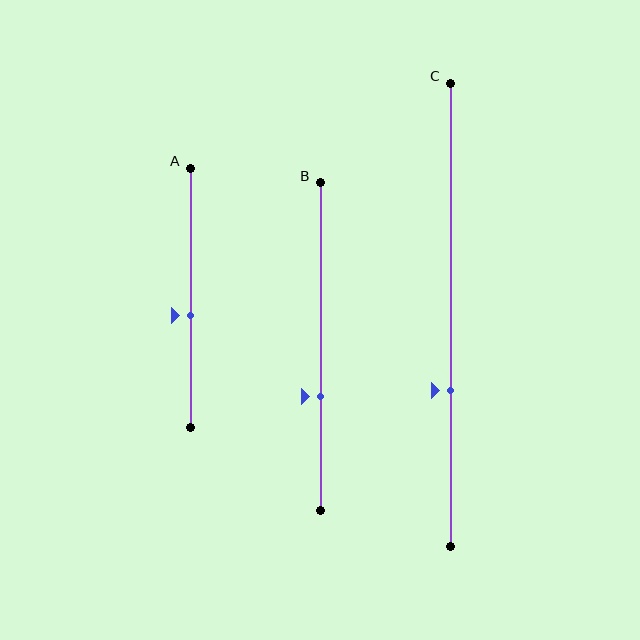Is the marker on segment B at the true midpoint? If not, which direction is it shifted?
No, the marker on segment B is shifted downward by about 15% of the segment length.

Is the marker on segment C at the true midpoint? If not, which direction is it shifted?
No, the marker on segment C is shifted downward by about 16% of the segment length.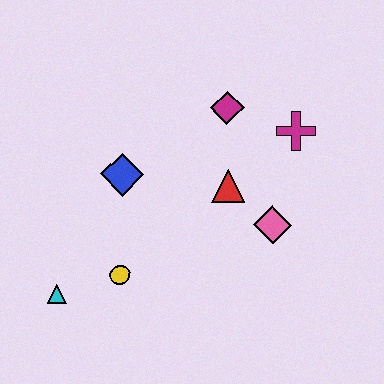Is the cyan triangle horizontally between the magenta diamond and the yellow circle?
No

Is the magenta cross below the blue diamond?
No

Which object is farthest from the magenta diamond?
The cyan triangle is farthest from the magenta diamond.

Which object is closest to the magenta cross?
The magenta diamond is closest to the magenta cross.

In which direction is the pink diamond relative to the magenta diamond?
The pink diamond is below the magenta diamond.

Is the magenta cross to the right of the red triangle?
Yes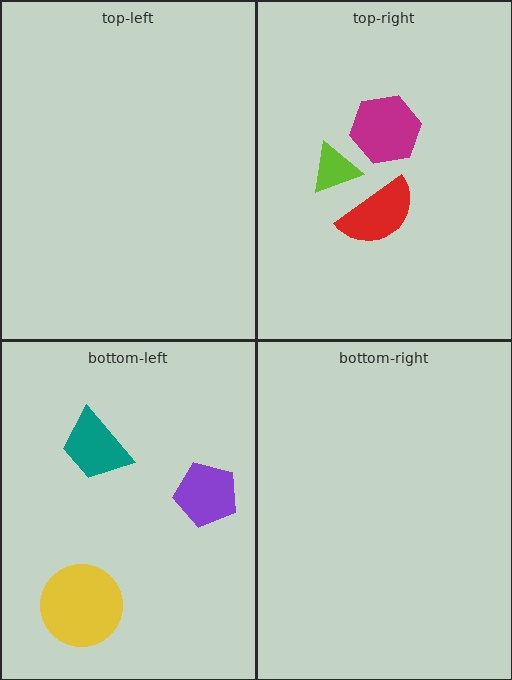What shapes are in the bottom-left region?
The yellow circle, the purple pentagon, the teal trapezoid.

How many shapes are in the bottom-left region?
3.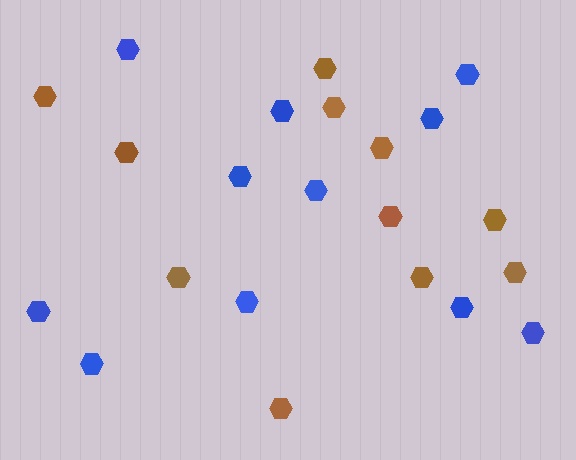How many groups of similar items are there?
There are 2 groups: one group of brown hexagons (11) and one group of blue hexagons (11).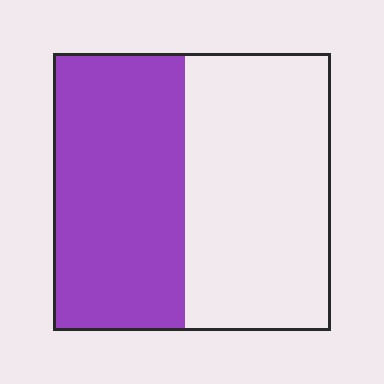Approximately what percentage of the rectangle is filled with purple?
Approximately 45%.